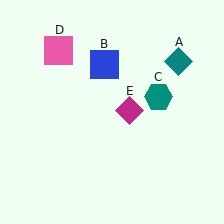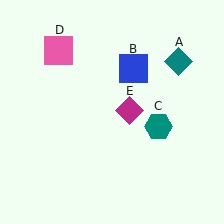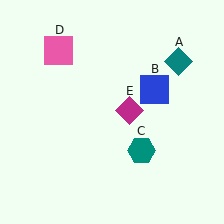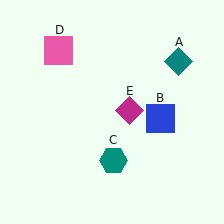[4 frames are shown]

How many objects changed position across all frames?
2 objects changed position: blue square (object B), teal hexagon (object C).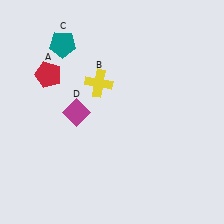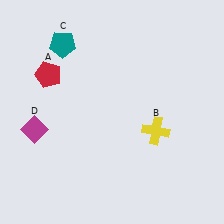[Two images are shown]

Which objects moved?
The objects that moved are: the yellow cross (B), the magenta diamond (D).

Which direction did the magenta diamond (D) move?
The magenta diamond (D) moved left.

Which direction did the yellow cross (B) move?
The yellow cross (B) moved right.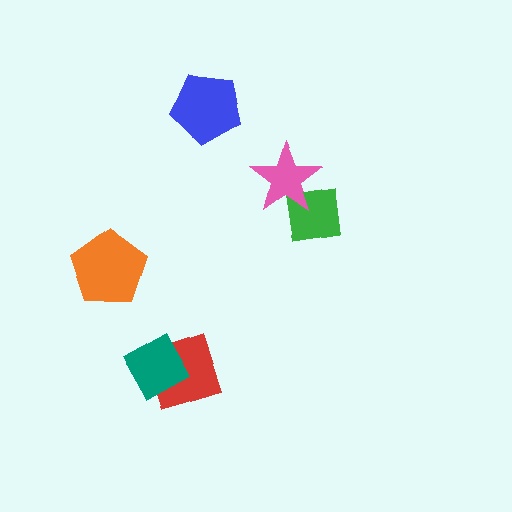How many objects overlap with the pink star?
1 object overlaps with the pink star.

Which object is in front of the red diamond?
The teal diamond is in front of the red diamond.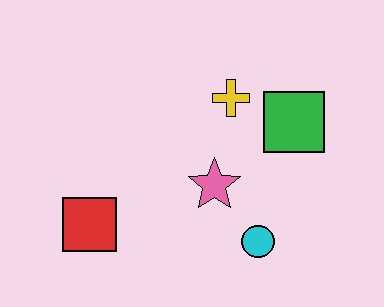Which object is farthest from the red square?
The green square is farthest from the red square.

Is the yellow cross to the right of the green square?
No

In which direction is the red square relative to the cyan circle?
The red square is to the left of the cyan circle.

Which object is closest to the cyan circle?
The pink star is closest to the cyan circle.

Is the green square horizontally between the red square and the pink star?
No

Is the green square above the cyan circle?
Yes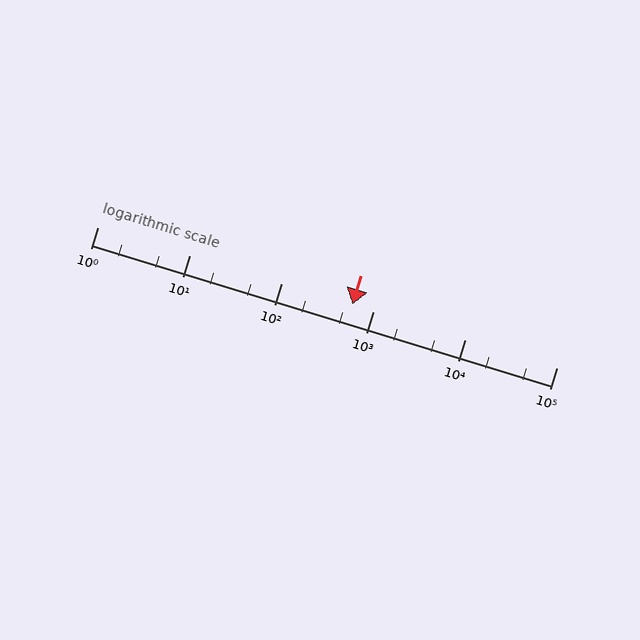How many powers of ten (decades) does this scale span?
The scale spans 5 decades, from 1 to 100000.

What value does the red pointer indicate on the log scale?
The pointer indicates approximately 600.